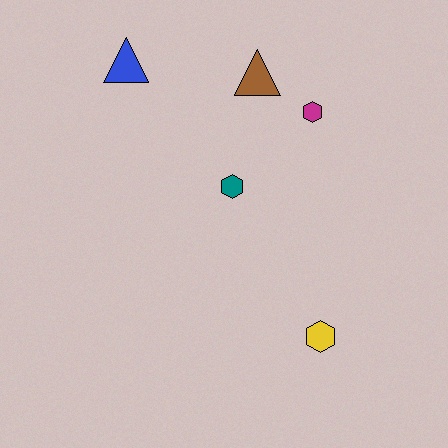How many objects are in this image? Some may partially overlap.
There are 5 objects.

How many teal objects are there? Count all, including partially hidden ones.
There is 1 teal object.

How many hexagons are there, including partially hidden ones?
There are 3 hexagons.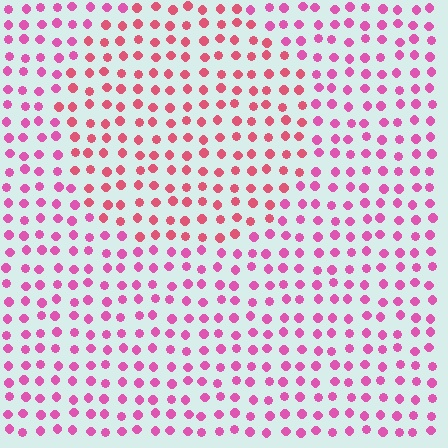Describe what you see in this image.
The image is filled with small pink elements in a uniform arrangement. A circle-shaped region is visible where the elements are tinted to a slightly different hue, forming a subtle color boundary.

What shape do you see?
I see a circle.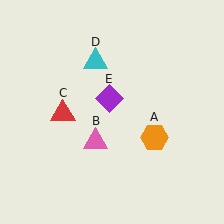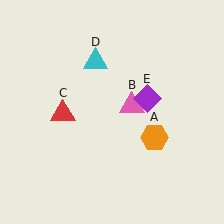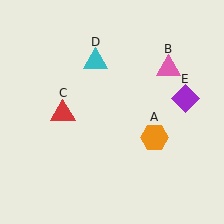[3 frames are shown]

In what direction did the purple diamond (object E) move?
The purple diamond (object E) moved right.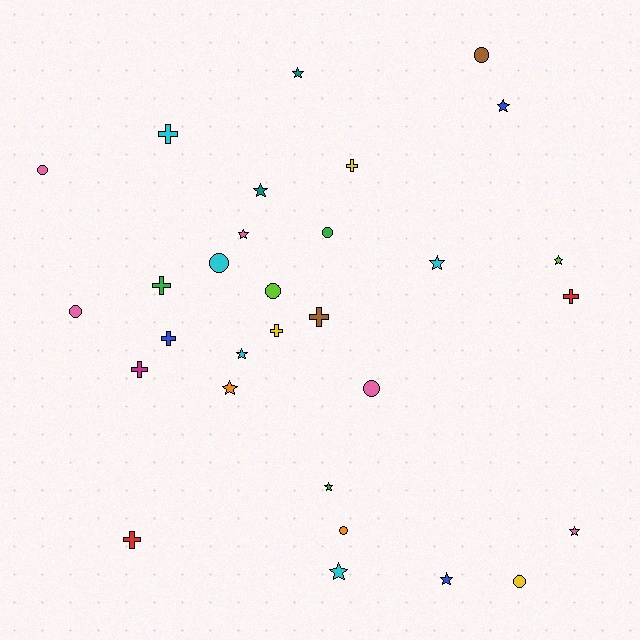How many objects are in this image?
There are 30 objects.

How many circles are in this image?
There are 9 circles.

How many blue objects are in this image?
There are 3 blue objects.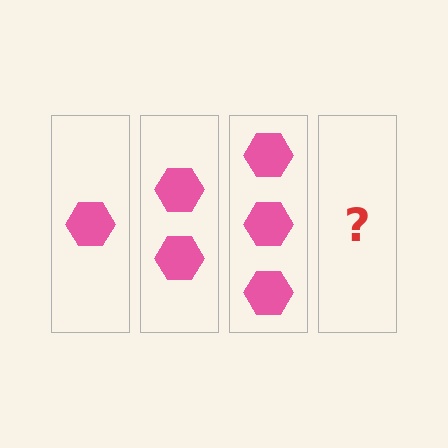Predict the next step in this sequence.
The next step is 4 hexagons.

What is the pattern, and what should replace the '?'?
The pattern is that each step adds one more hexagon. The '?' should be 4 hexagons.